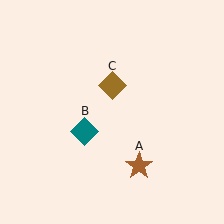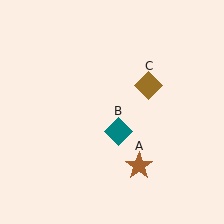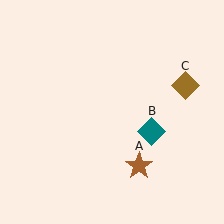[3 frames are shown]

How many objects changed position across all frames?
2 objects changed position: teal diamond (object B), brown diamond (object C).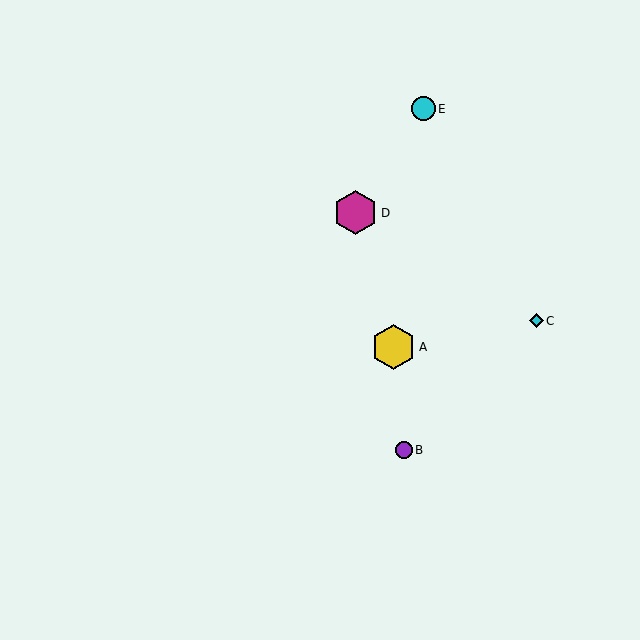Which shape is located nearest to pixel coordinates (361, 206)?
The magenta hexagon (labeled D) at (356, 213) is nearest to that location.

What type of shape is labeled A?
Shape A is a yellow hexagon.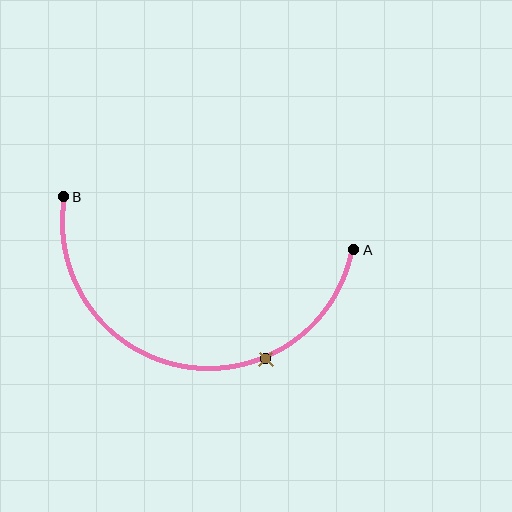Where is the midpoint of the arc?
The arc midpoint is the point on the curve farthest from the straight line joining A and B. It sits below that line.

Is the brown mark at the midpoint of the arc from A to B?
No. The brown mark lies on the arc but is closer to endpoint A. The arc midpoint would be at the point on the curve equidistant along the arc from both A and B.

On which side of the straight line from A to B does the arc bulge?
The arc bulges below the straight line connecting A and B.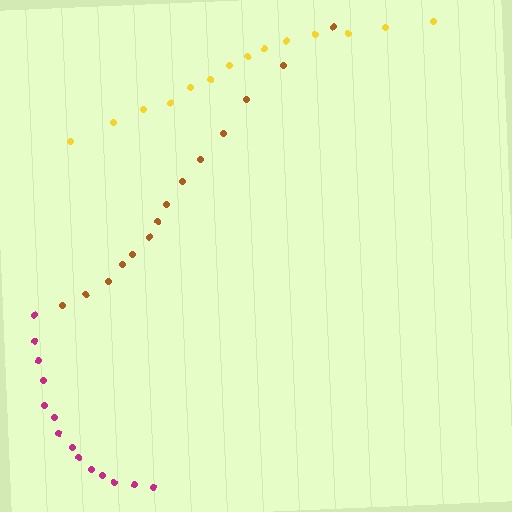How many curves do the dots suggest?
There are 3 distinct paths.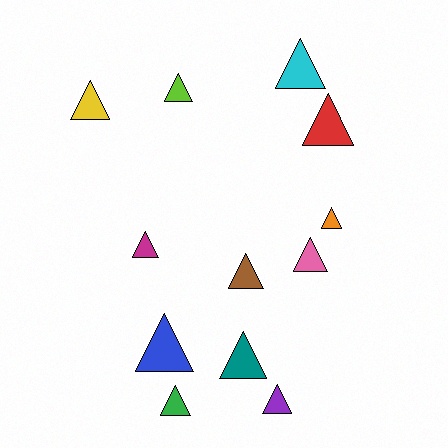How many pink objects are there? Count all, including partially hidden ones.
There is 1 pink object.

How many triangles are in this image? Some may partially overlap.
There are 12 triangles.